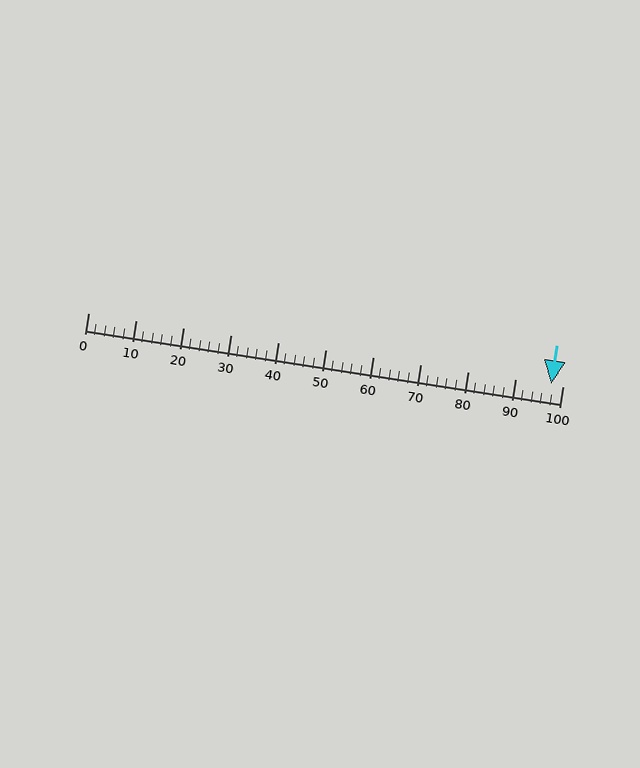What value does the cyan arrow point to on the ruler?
The cyan arrow points to approximately 98.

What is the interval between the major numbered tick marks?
The major tick marks are spaced 10 units apart.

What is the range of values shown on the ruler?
The ruler shows values from 0 to 100.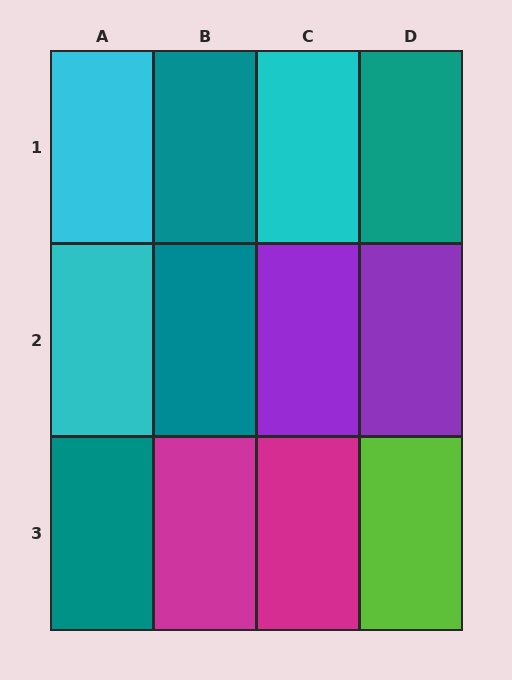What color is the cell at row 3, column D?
Lime.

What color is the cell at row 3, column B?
Magenta.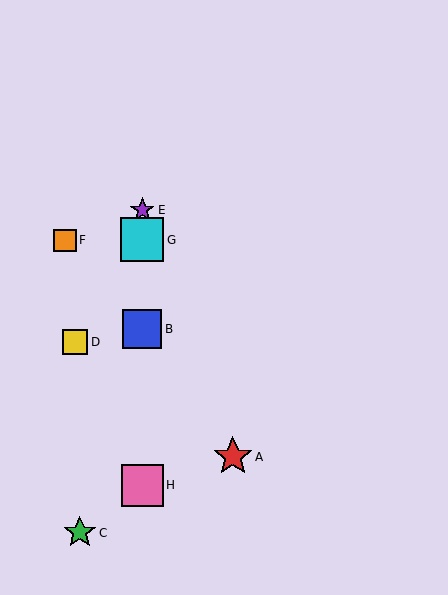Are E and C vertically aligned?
No, E is at x≈142 and C is at x≈80.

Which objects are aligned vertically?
Objects B, E, G, H are aligned vertically.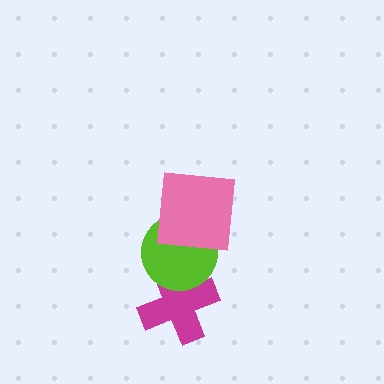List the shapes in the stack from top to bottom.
From top to bottom: the pink square, the lime circle, the magenta cross.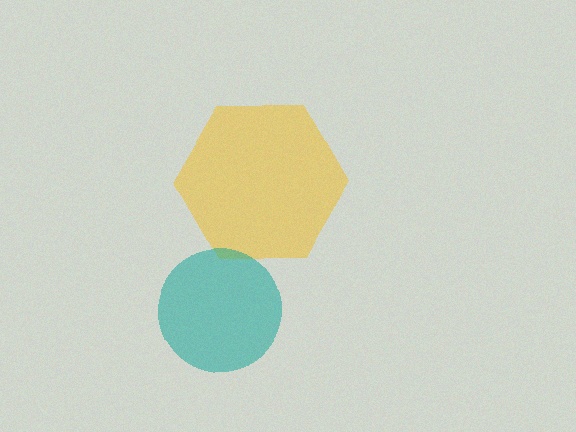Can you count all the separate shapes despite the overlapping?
Yes, there are 2 separate shapes.